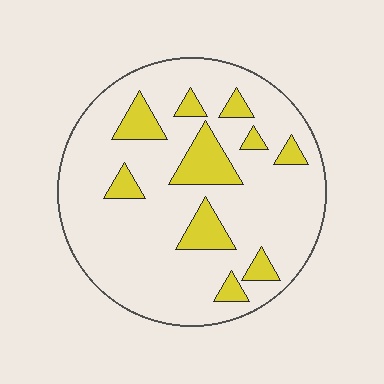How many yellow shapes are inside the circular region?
10.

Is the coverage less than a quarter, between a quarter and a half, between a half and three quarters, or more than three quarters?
Less than a quarter.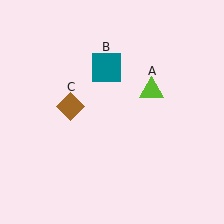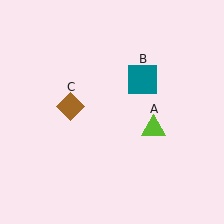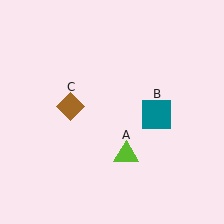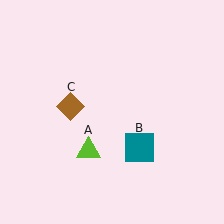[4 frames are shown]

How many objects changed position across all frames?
2 objects changed position: lime triangle (object A), teal square (object B).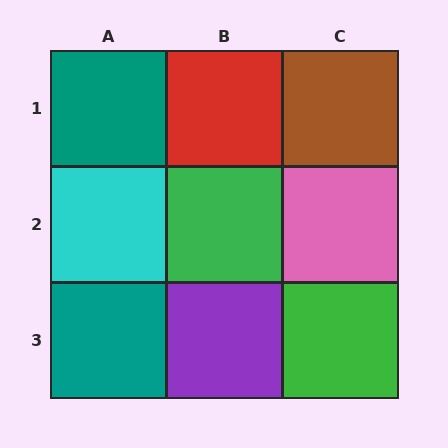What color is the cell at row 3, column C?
Green.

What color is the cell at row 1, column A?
Teal.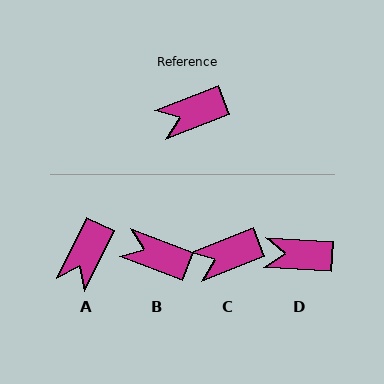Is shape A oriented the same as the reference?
No, it is off by about 42 degrees.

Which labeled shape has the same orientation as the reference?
C.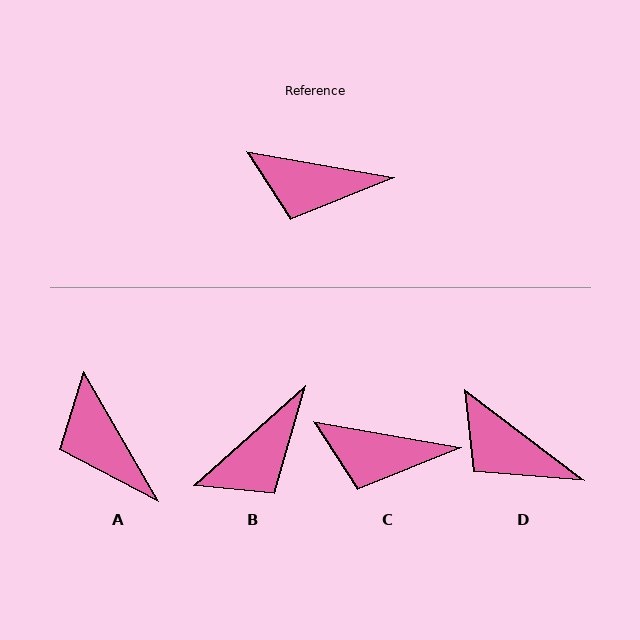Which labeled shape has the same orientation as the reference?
C.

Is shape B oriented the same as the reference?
No, it is off by about 52 degrees.